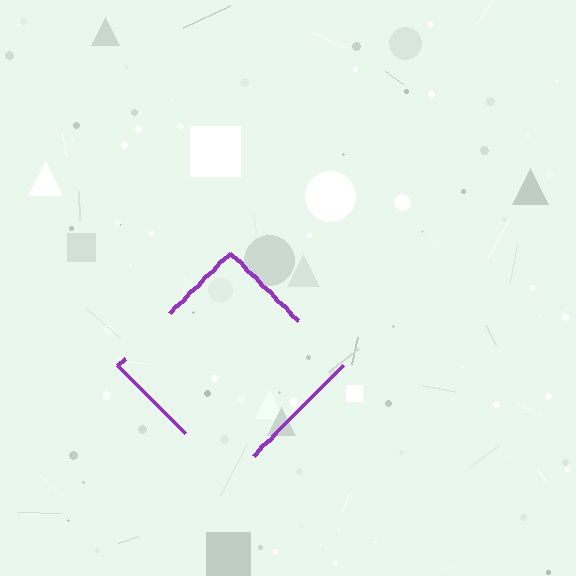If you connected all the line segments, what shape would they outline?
They would outline a diamond.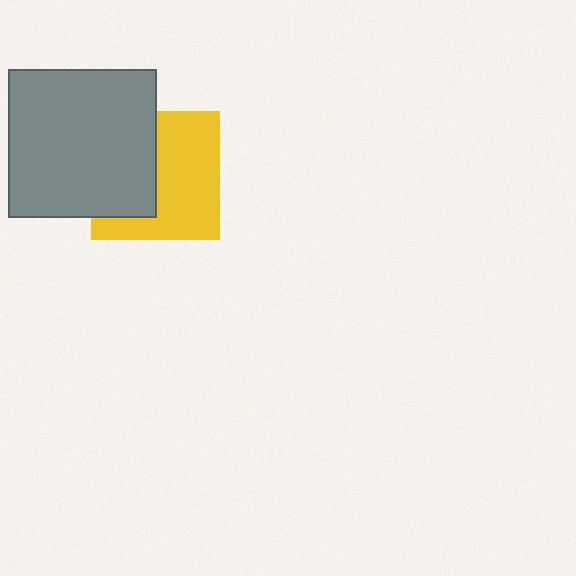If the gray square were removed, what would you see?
You would see the complete yellow square.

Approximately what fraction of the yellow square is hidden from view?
Roughly 43% of the yellow square is hidden behind the gray square.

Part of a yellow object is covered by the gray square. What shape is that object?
It is a square.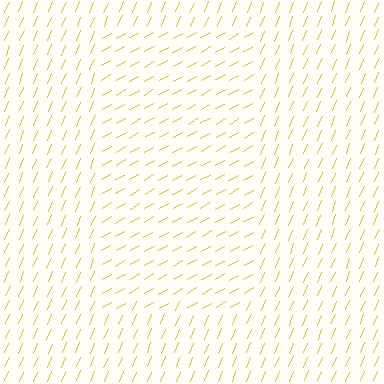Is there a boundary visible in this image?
Yes, there is a texture boundary formed by a change in line orientation.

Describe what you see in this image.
The image is filled with small yellow line segments. A rectangle region in the image has lines oriented differently from the surrounding lines, creating a visible texture boundary.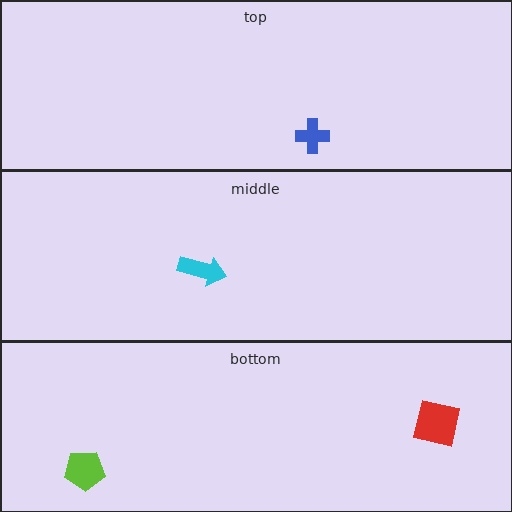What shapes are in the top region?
The blue cross.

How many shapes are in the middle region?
1.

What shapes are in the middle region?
The cyan arrow.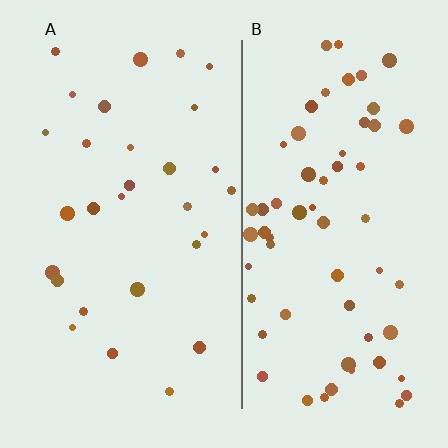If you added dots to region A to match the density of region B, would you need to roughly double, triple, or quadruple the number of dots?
Approximately double.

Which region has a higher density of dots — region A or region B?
B (the right).